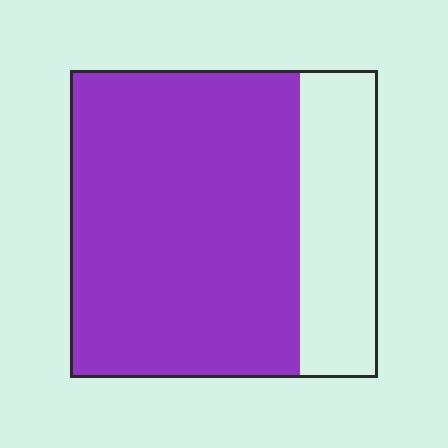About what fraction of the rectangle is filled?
About three quarters (3/4).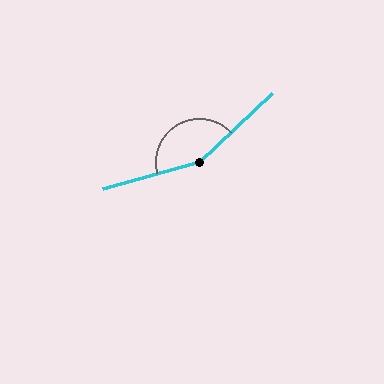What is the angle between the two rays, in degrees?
Approximately 152 degrees.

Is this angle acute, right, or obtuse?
It is obtuse.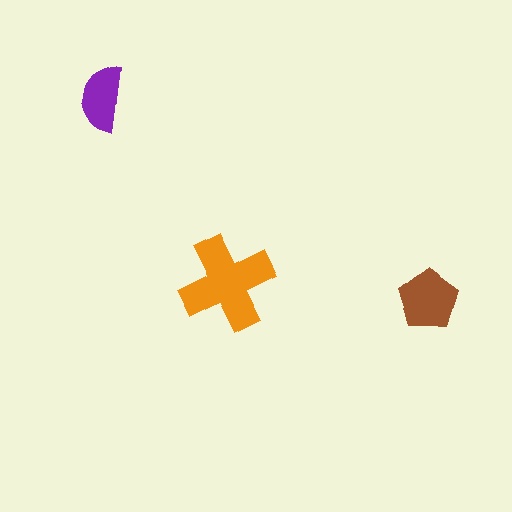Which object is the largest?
The orange cross.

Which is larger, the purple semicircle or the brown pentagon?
The brown pentagon.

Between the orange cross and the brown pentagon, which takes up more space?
The orange cross.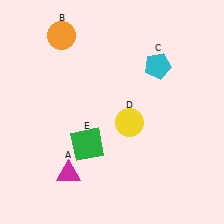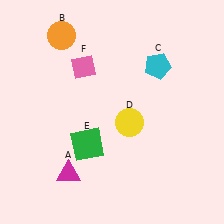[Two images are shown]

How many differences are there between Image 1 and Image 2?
There is 1 difference between the two images.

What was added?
A pink diamond (F) was added in Image 2.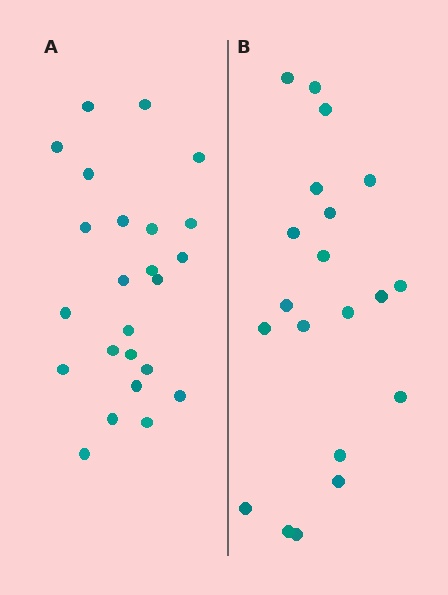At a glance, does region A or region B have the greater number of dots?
Region A (the left region) has more dots.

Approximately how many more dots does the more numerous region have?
Region A has about 4 more dots than region B.